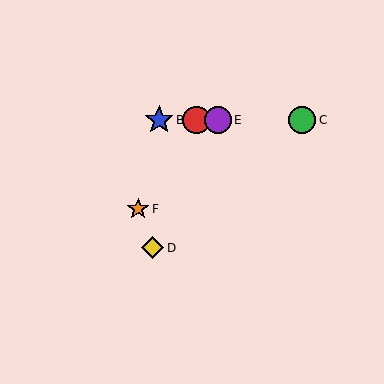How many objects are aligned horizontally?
4 objects (A, B, C, E) are aligned horizontally.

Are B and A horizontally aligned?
Yes, both are at y≈120.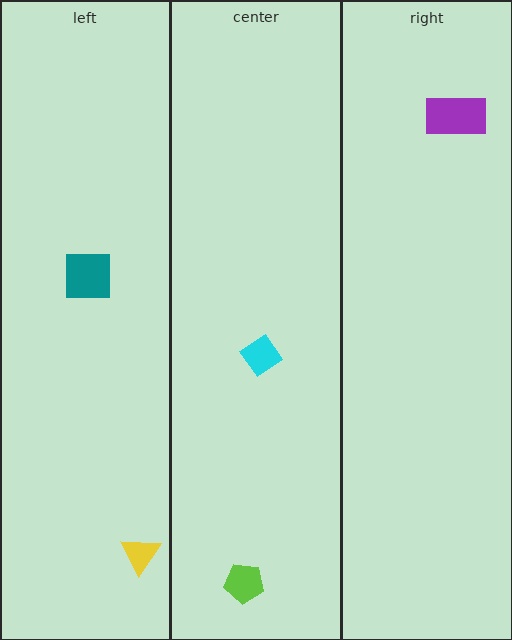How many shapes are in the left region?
2.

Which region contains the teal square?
The left region.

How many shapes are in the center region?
2.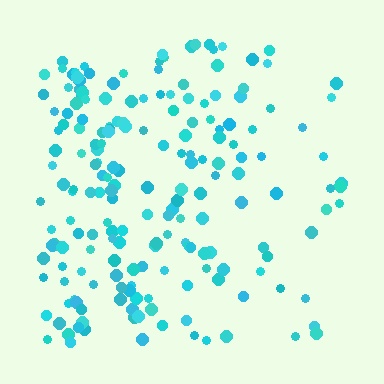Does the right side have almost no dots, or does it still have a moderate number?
Still a moderate number, just noticeably fewer than the left.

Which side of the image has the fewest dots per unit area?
The right.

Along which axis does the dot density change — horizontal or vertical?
Horizontal.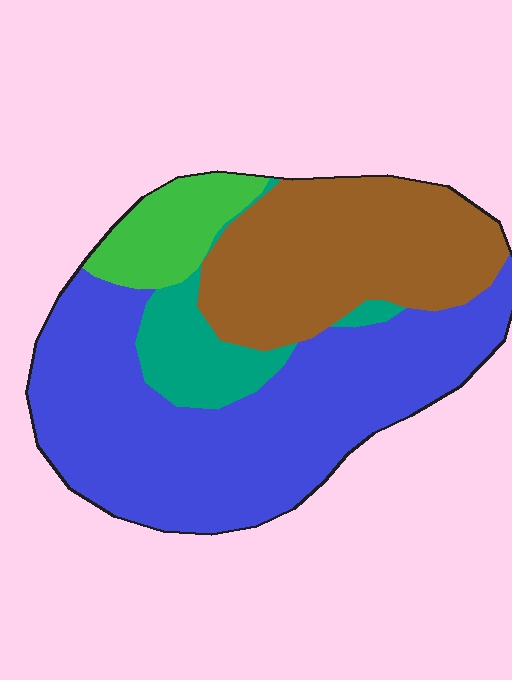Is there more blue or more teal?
Blue.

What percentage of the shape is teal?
Teal covers about 10% of the shape.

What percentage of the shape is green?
Green covers about 10% of the shape.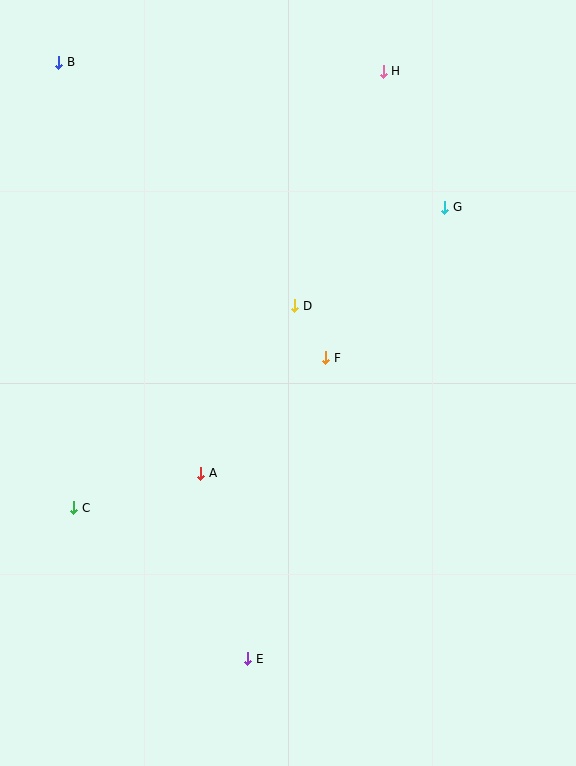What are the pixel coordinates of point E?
Point E is at (248, 659).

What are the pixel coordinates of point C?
Point C is at (74, 508).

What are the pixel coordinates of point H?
Point H is at (383, 71).